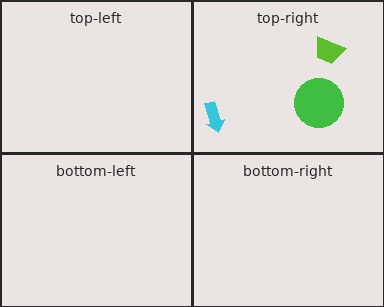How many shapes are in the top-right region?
3.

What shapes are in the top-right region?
The cyan arrow, the lime trapezoid, the green circle.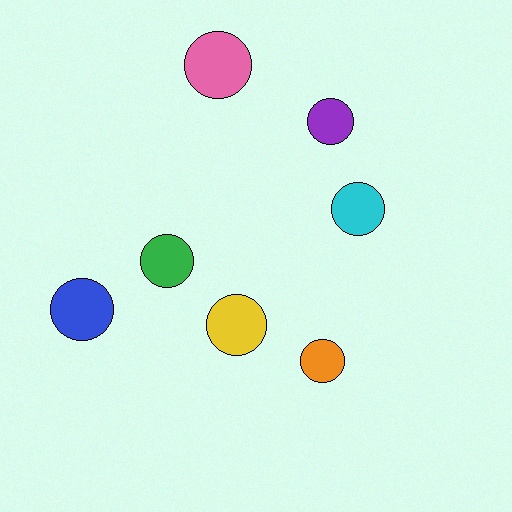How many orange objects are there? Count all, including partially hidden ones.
There is 1 orange object.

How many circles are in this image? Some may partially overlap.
There are 7 circles.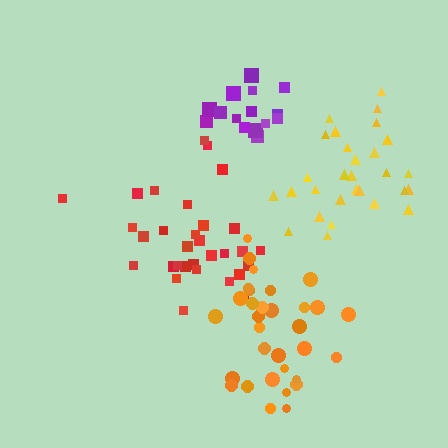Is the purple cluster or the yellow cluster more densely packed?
Purple.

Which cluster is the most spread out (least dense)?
Yellow.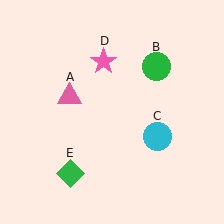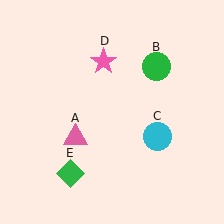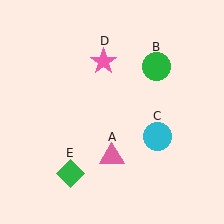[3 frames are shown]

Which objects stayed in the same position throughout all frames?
Green circle (object B) and cyan circle (object C) and pink star (object D) and green diamond (object E) remained stationary.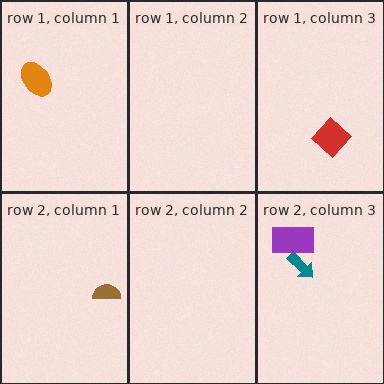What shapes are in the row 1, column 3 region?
The red diamond.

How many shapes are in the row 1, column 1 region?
1.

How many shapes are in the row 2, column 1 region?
1.